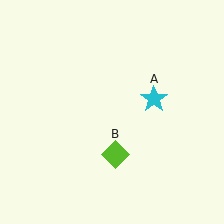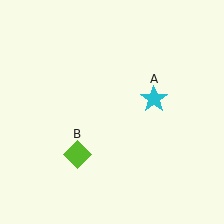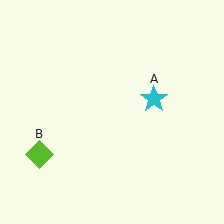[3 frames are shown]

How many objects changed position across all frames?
1 object changed position: lime diamond (object B).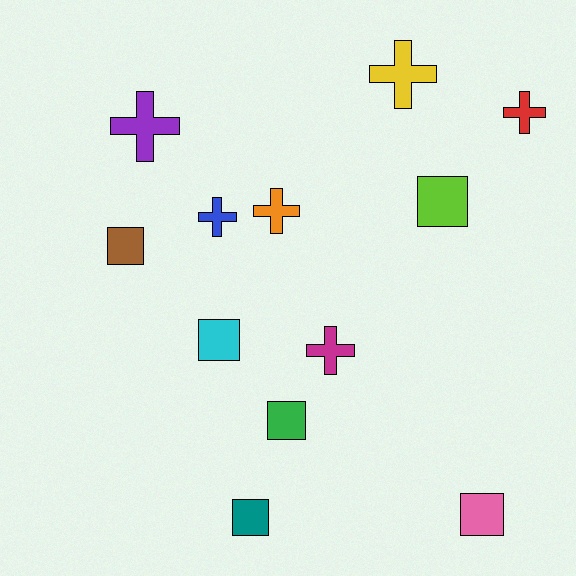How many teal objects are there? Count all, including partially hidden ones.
There is 1 teal object.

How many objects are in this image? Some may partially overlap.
There are 12 objects.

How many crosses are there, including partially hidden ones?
There are 6 crosses.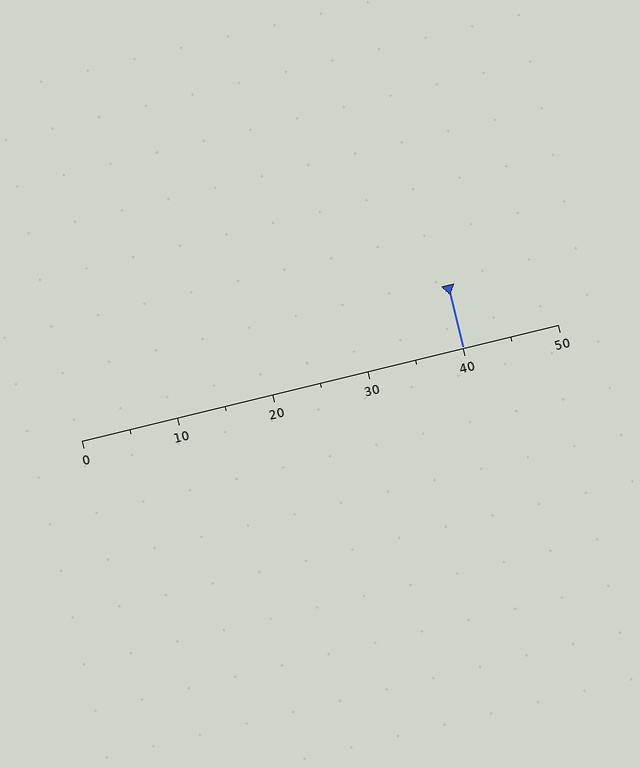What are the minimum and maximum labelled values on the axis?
The axis runs from 0 to 50.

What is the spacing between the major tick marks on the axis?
The major ticks are spaced 10 apart.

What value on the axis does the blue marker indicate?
The marker indicates approximately 40.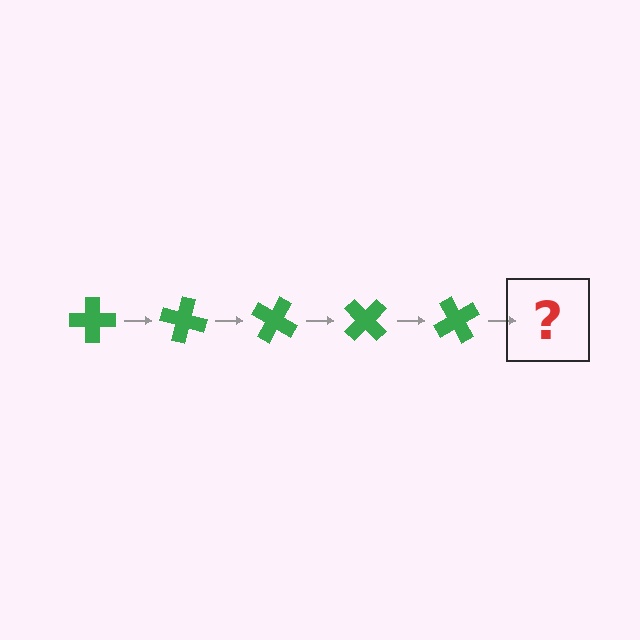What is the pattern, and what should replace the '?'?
The pattern is that the cross rotates 15 degrees each step. The '?' should be a green cross rotated 75 degrees.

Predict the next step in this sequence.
The next step is a green cross rotated 75 degrees.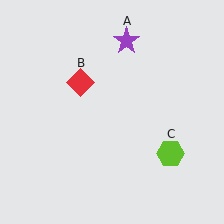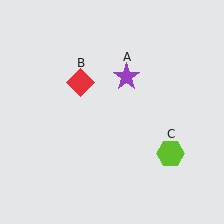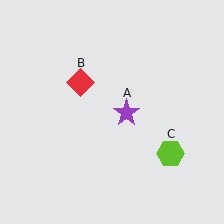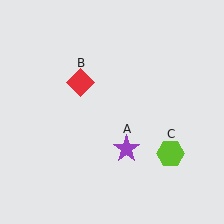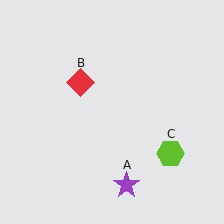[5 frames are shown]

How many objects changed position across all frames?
1 object changed position: purple star (object A).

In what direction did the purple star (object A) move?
The purple star (object A) moved down.